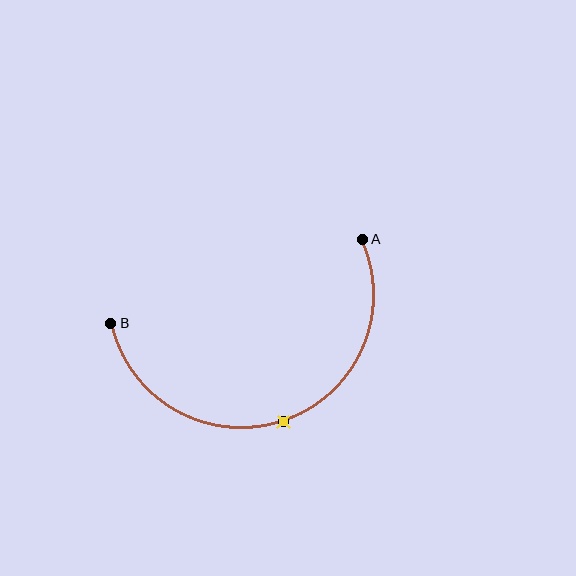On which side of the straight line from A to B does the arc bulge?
The arc bulges below the straight line connecting A and B.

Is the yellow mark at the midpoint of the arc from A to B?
Yes. The yellow mark lies on the arc at equal arc-length from both A and B — it is the arc midpoint.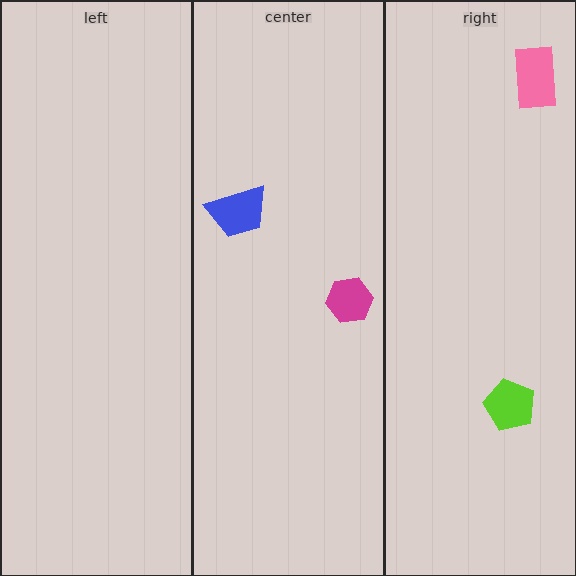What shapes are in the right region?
The lime pentagon, the pink rectangle.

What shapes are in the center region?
The magenta hexagon, the blue trapezoid.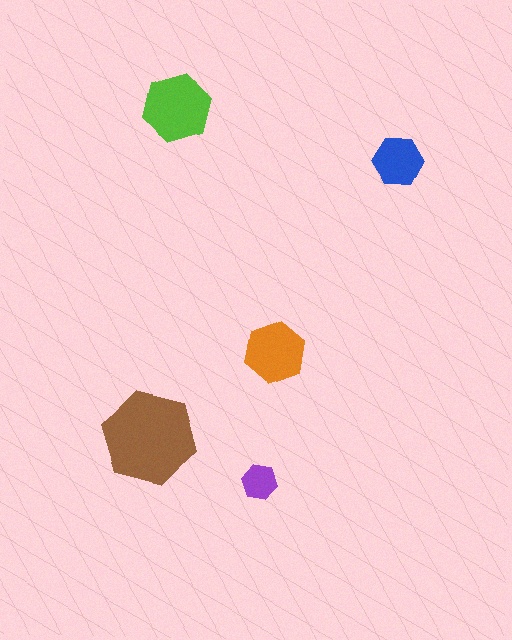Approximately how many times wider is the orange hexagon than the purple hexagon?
About 1.5 times wider.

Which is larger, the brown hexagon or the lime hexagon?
The brown one.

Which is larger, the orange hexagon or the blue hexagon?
The orange one.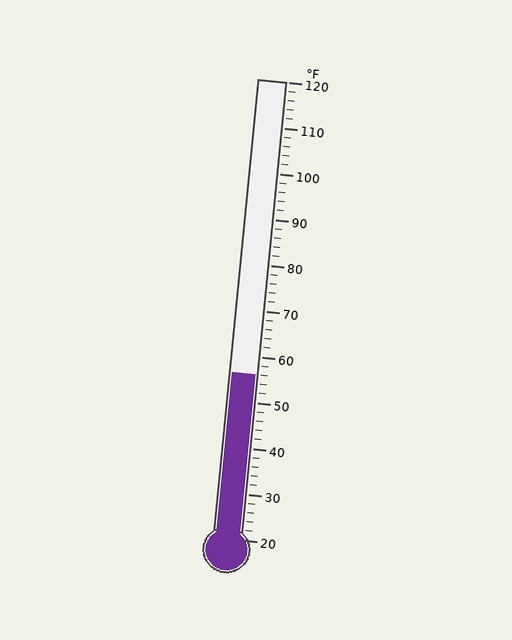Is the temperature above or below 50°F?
The temperature is above 50°F.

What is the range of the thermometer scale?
The thermometer scale ranges from 20°F to 120°F.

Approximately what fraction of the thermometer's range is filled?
The thermometer is filled to approximately 35% of its range.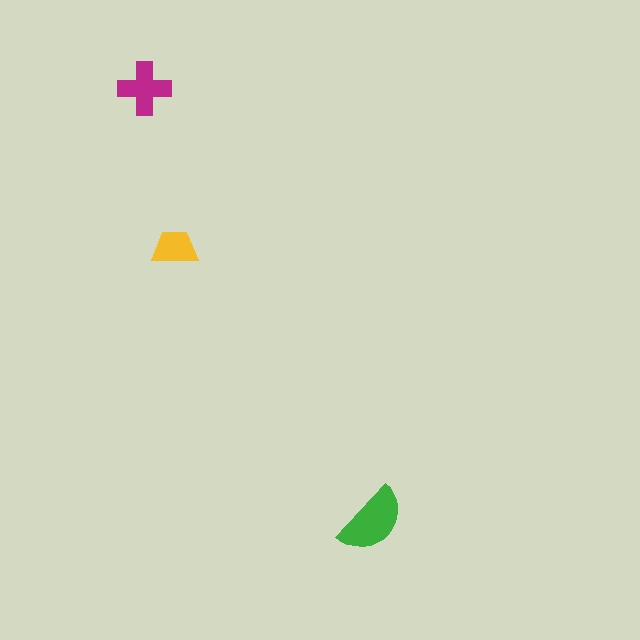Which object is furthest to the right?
The green semicircle is rightmost.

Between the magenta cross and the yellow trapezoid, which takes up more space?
The magenta cross.